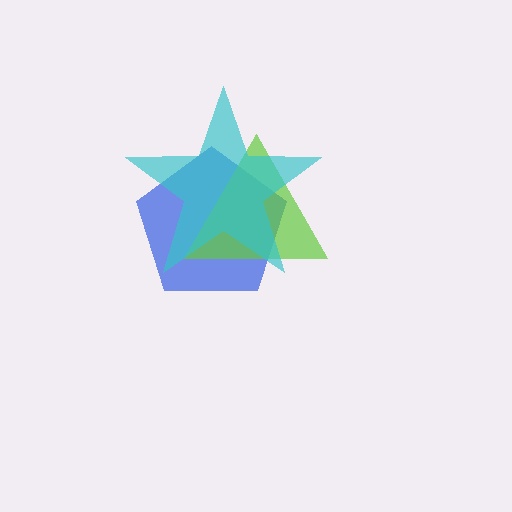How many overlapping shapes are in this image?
There are 3 overlapping shapes in the image.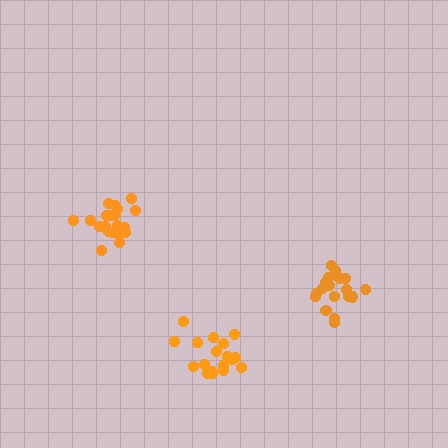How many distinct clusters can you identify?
There are 3 distinct clusters.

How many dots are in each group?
Group 1: 20 dots, Group 2: 19 dots, Group 3: 18 dots (57 total).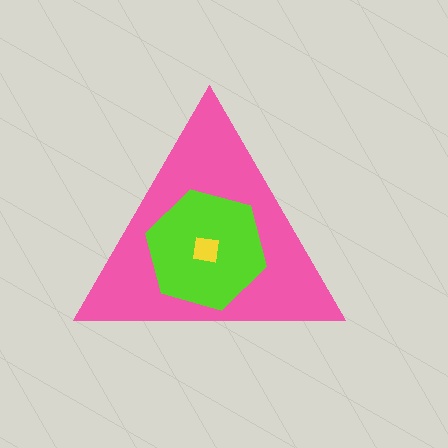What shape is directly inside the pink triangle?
The lime hexagon.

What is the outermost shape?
The pink triangle.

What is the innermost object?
The yellow square.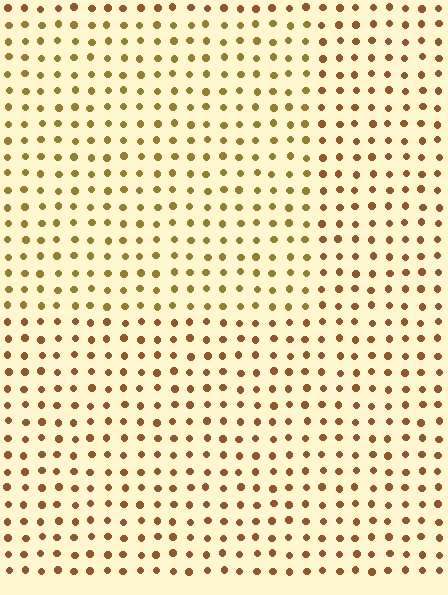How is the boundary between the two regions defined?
The boundary is defined purely by a slight shift in hue (about 25 degrees). Spacing, size, and orientation are identical on both sides.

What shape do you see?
I see a rectangle.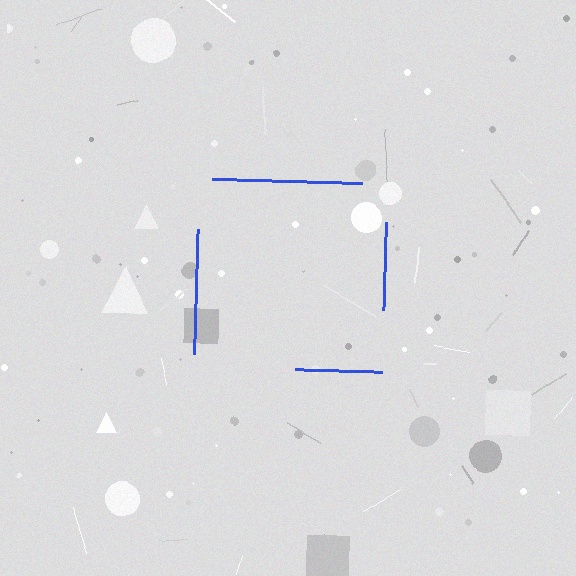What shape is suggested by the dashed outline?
The dashed outline suggests a square.